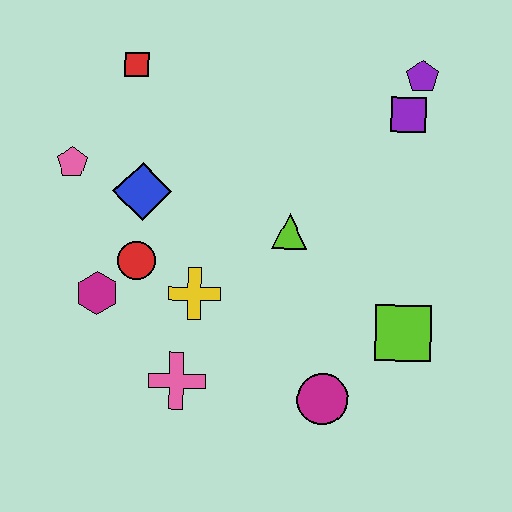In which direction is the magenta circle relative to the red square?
The magenta circle is below the red square.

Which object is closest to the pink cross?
The yellow cross is closest to the pink cross.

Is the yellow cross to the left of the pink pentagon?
No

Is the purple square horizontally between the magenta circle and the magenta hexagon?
No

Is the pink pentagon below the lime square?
No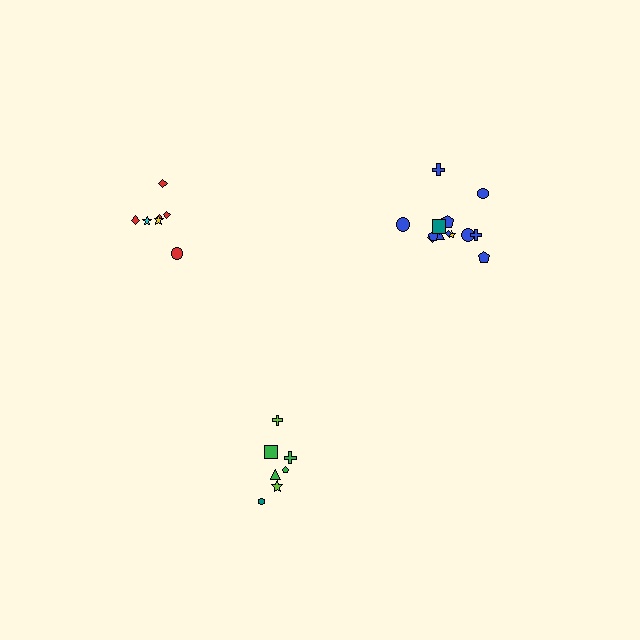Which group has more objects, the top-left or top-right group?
The top-right group.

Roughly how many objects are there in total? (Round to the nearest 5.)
Roughly 30 objects in total.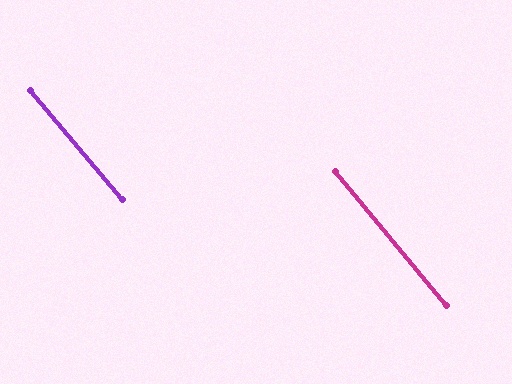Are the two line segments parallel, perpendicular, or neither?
Parallel — their directions differ by only 0.3°.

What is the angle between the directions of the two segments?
Approximately 0 degrees.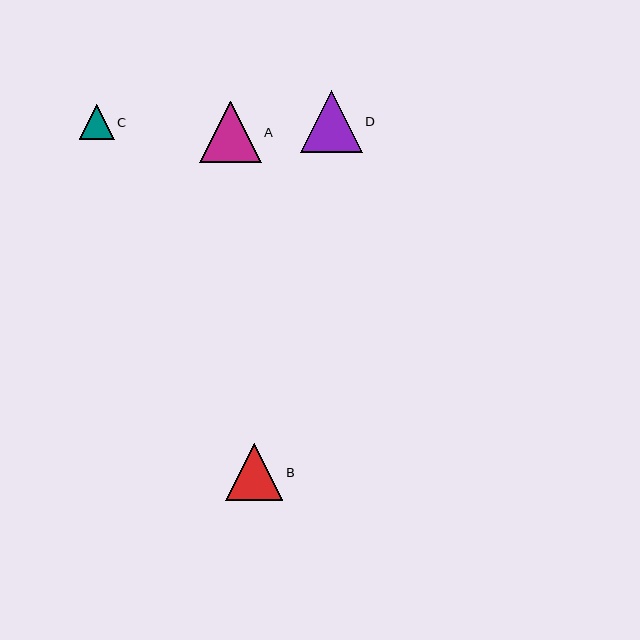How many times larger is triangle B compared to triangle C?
Triangle B is approximately 1.6 times the size of triangle C.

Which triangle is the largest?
Triangle A is the largest with a size of approximately 62 pixels.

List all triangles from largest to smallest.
From largest to smallest: A, D, B, C.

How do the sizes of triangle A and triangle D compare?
Triangle A and triangle D are approximately the same size.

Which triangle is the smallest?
Triangle C is the smallest with a size of approximately 35 pixels.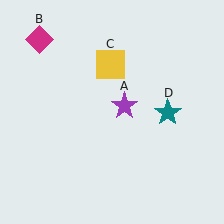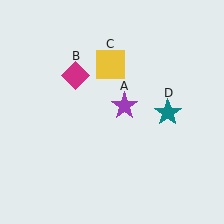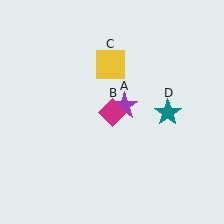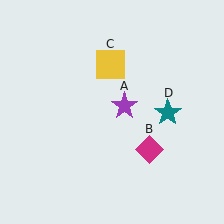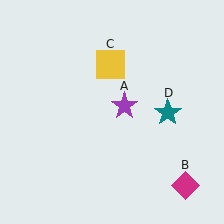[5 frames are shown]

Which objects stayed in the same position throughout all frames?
Purple star (object A) and yellow square (object C) and teal star (object D) remained stationary.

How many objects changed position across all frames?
1 object changed position: magenta diamond (object B).